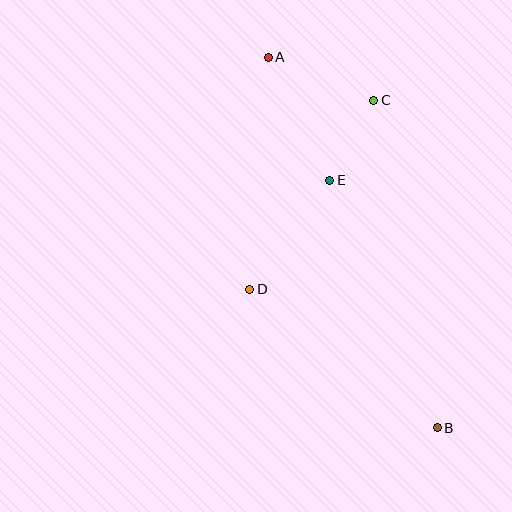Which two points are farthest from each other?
Points A and B are farthest from each other.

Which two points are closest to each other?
Points C and E are closest to each other.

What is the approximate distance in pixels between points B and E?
The distance between B and E is approximately 270 pixels.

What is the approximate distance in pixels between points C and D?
The distance between C and D is approximately 226 pixels.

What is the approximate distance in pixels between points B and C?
The distance between B and C is approximately 334 pixels.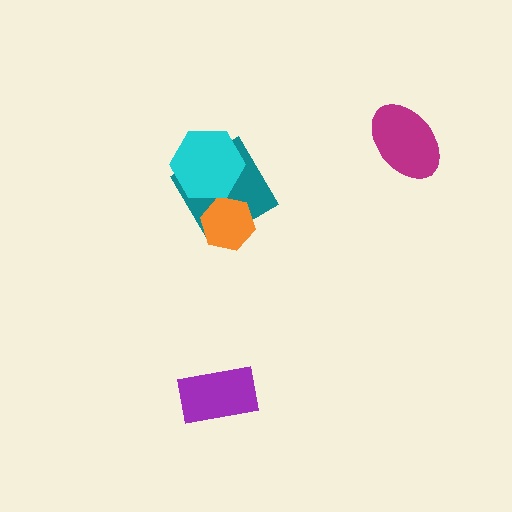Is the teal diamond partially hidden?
Yes, it is partially covered by another shape.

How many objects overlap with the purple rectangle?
0 objects overlap with the purple rectangle.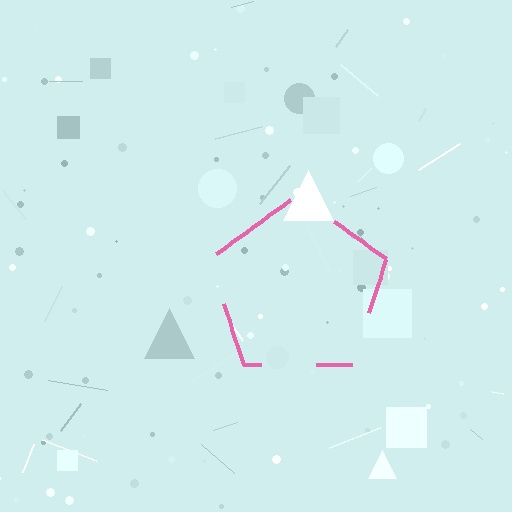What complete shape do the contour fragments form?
The contour fragments form a pentagon.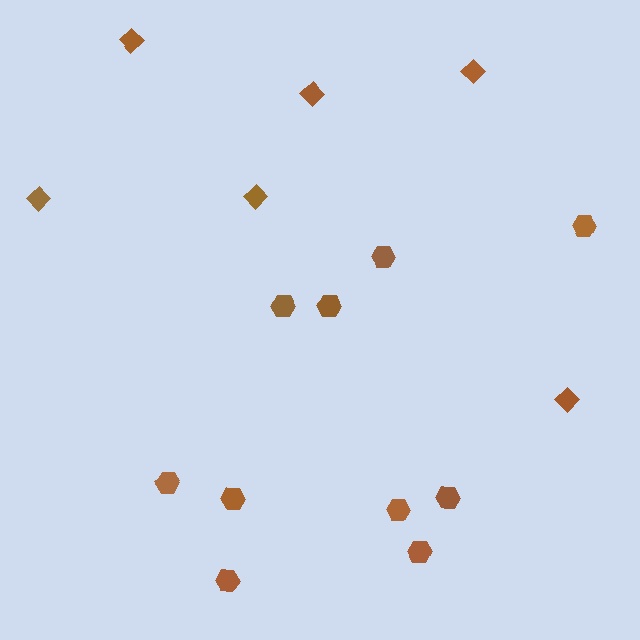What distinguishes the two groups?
There are 2 groups: one group of hexagons (10) and one group of diamonds (6).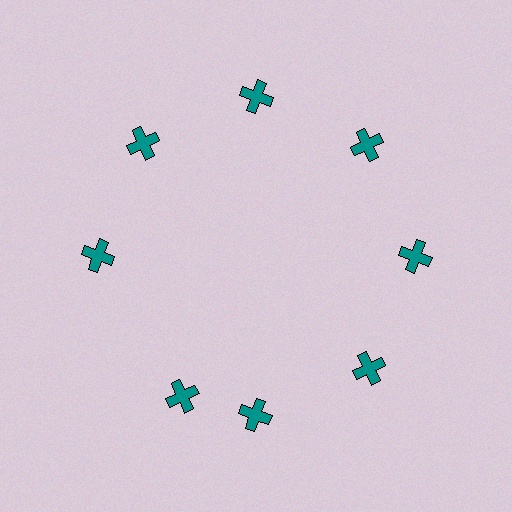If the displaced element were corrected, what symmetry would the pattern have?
It would have 8-fold rotational symmetry — the pattern would map onto itself every 45 degrees.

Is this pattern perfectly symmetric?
No. The 8 teal crosses are arranged in a ring, but one element near the 8 o'clock position is rotated out of alignment along the ring, breaking the 8-fold rotational symmetry.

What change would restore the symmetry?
The symmetry would be restored by rotating it back into even spacing with its neighbors so that all 8 crosses sit at equal angles and equal distance from the center.